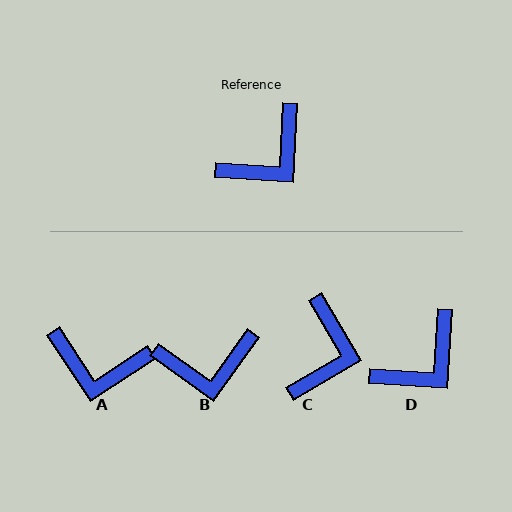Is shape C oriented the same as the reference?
No, it is off by about 34 degrees.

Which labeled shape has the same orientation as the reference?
D.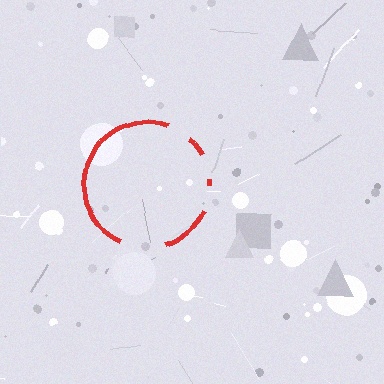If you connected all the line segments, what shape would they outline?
They would outline a circle.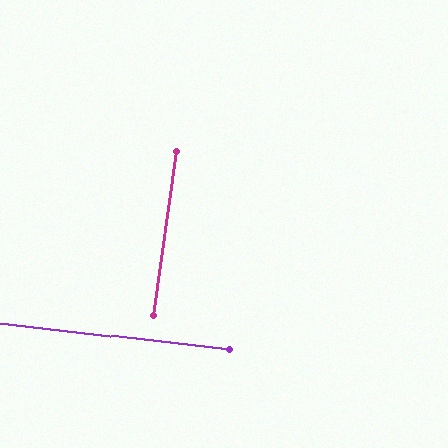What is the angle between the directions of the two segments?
Approximately 89 degrees.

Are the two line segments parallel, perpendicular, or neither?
Perpendicular — they meet at approximately 89°.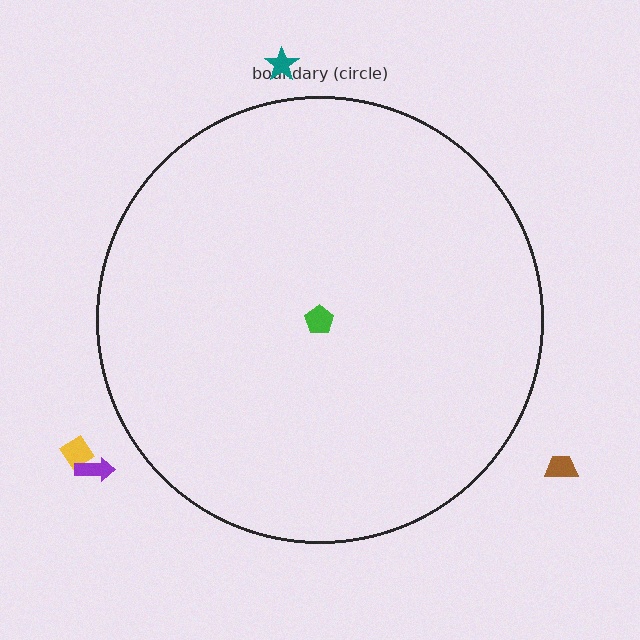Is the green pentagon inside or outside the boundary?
Inside.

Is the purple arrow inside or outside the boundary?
Outside.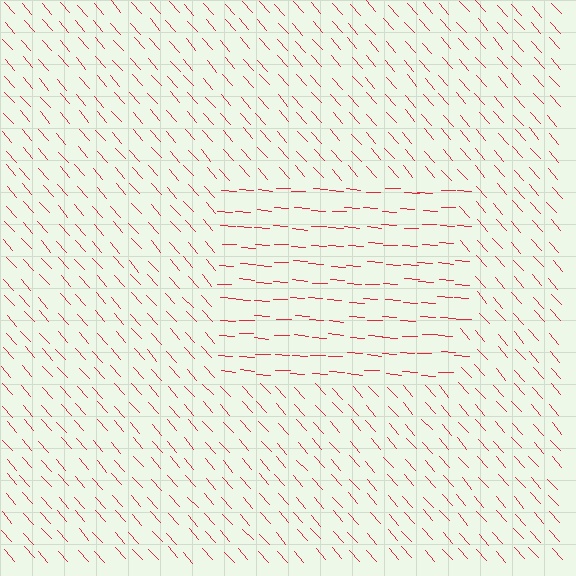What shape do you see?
I see a rectangle.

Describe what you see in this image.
The image is filled with small red line segments. A rectangle region in the image has lines oriented differently from the surrounding lines, creating a visible texture boundary.